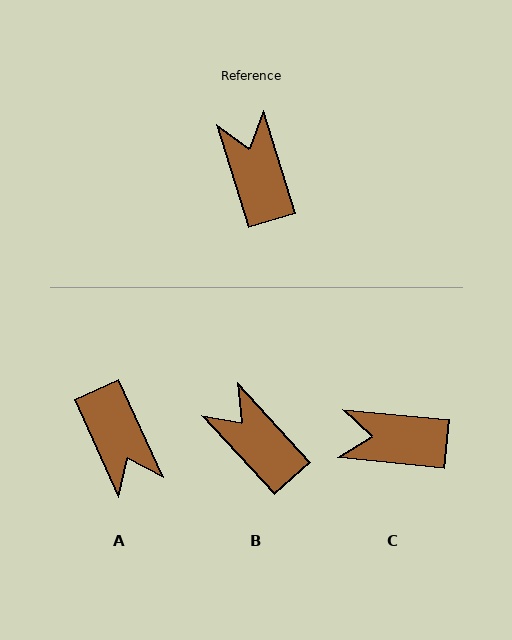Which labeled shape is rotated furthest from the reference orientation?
A, about 173 degrees away.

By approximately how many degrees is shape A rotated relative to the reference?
Approximately 173 degrees clockwise.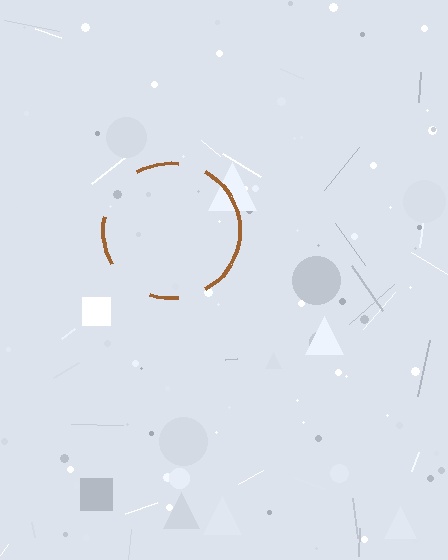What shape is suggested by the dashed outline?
The dashed outline suggests a circle.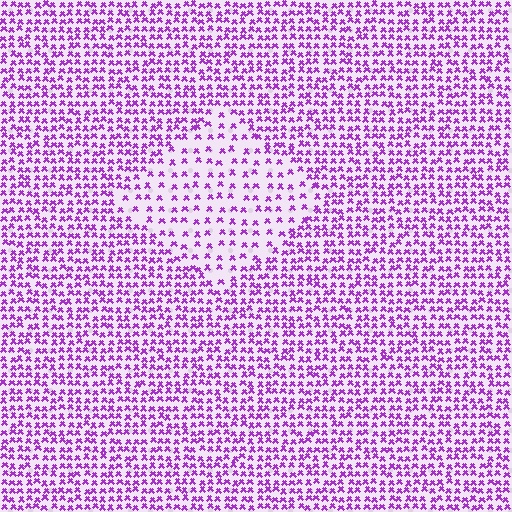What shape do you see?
I see a diamond.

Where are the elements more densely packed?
The elements are more densely packed outside the diamond boundary.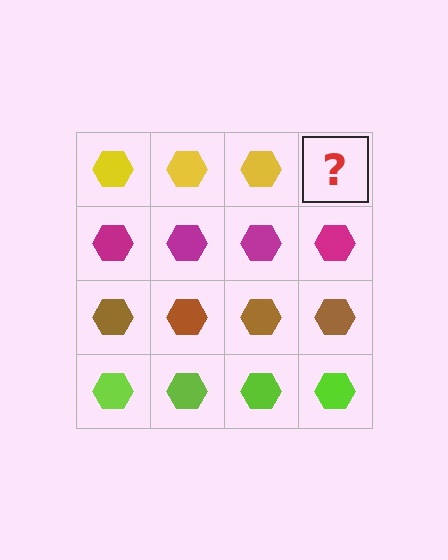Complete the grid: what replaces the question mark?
The question mark should be replaced with a yellow hexagon.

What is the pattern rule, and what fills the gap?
The rule is that each row has a consistent color. The gap should be filled with a yellow hexagon.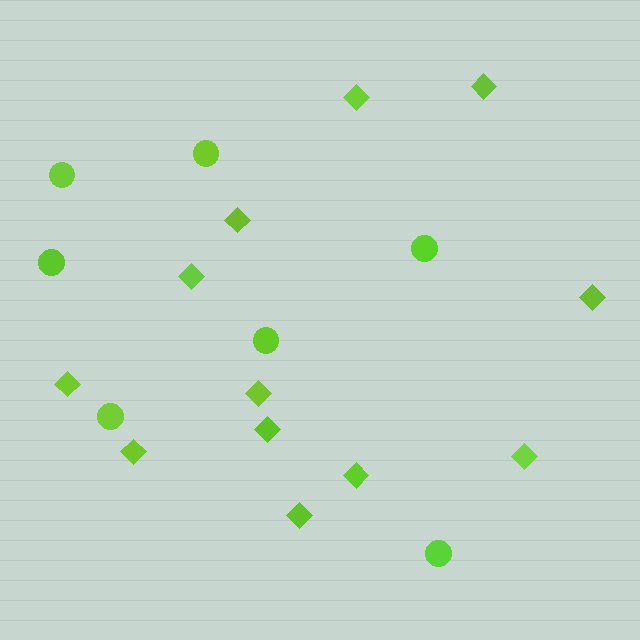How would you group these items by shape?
There are 2 groups: one group of circles (7) and one group of diamonds (12).